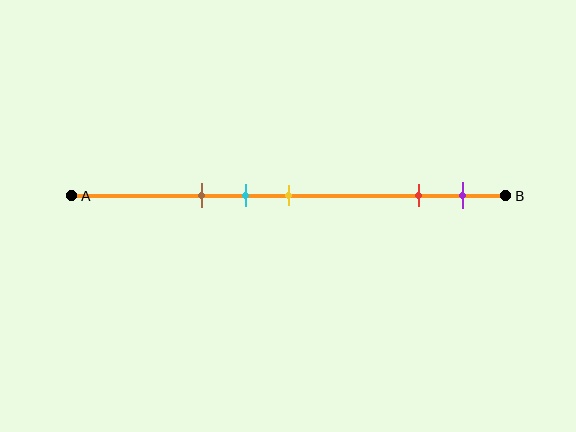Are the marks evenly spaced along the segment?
No, the marks are not evenly spaced.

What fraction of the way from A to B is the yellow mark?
The yellow mark is approximately 50% (0.5) of the way from A to B.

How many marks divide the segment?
There are 5 marks dividing the segment.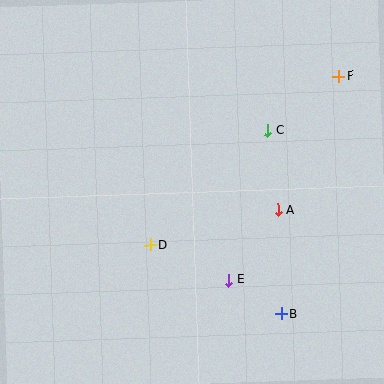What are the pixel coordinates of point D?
Point D is at (150, 245).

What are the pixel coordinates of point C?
Point C is at (268, 131).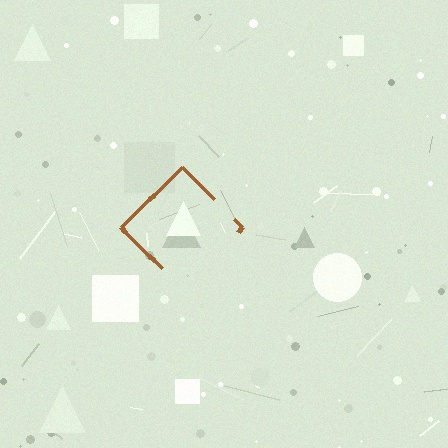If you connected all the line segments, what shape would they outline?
They would outline a diamond.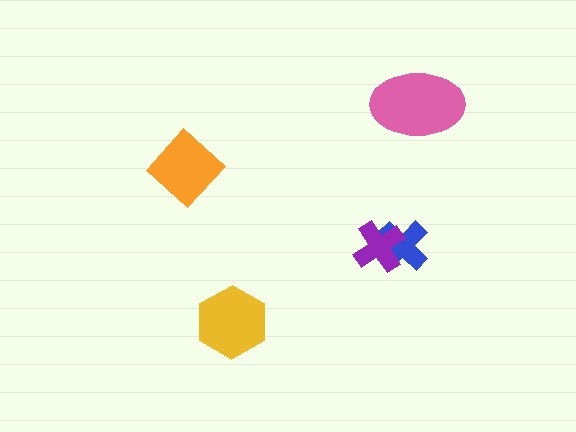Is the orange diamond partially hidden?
No, no other shape covers it.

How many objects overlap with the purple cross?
1 object overlaps with the purple cross.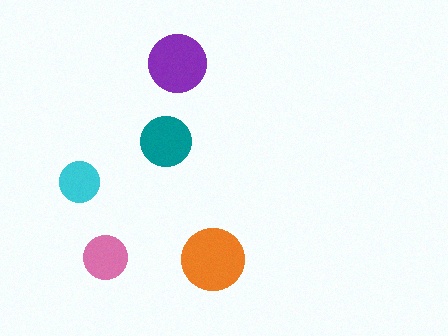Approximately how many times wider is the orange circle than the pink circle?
About 1.5 times wider.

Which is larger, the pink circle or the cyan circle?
The pink one.